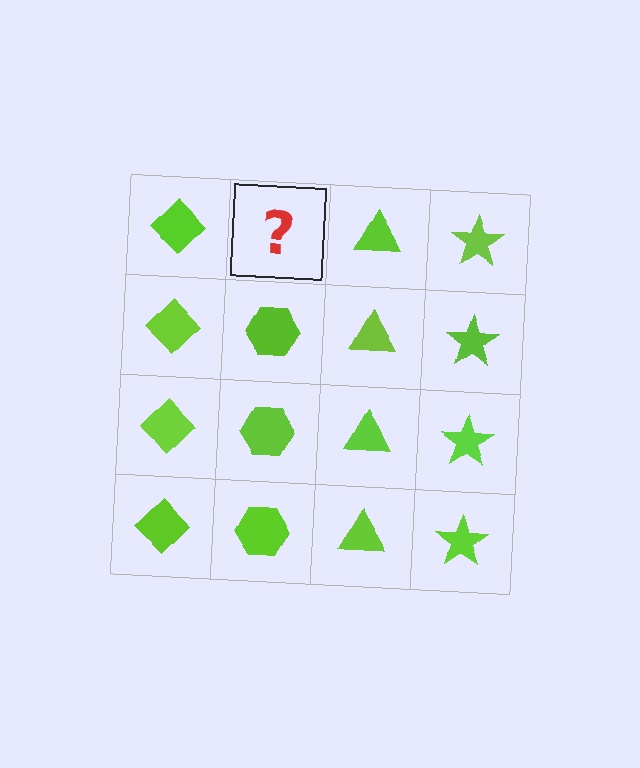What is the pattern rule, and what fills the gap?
The rule is that each column has a consistent shape. The gap should be filled with a lime hexagon.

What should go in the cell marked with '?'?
The missing cell should contain a lime hexagon.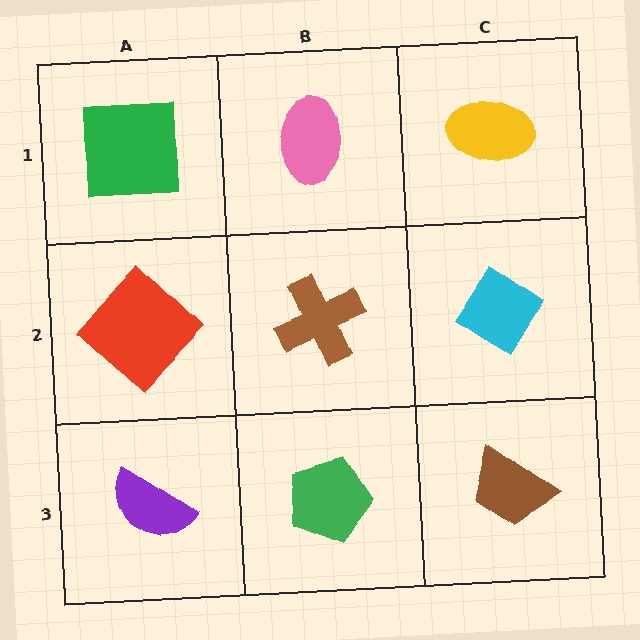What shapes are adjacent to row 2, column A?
A green square (row 1, column A), a purple semicircle (row 3, column A), a brown cross (row 2, column B).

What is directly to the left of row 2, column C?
A brown cross.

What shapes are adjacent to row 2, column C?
A yellow ellipse (row 1, column C), a brown trapezoid (row 3, column C), a brown cross (row 2, column B).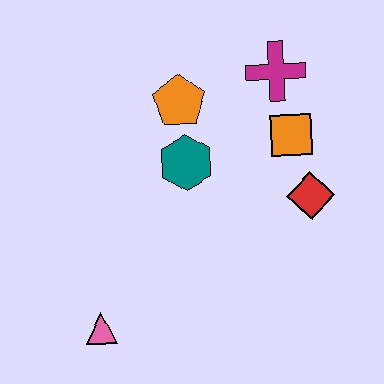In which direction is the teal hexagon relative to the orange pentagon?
The teal hexagon is below the orange pentagon.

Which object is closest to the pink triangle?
The teal hexagon is closest to the pink triangle.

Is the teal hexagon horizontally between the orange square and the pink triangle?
Yes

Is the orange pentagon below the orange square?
No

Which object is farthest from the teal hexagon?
The pink triangle is farthest from the teal hexagon.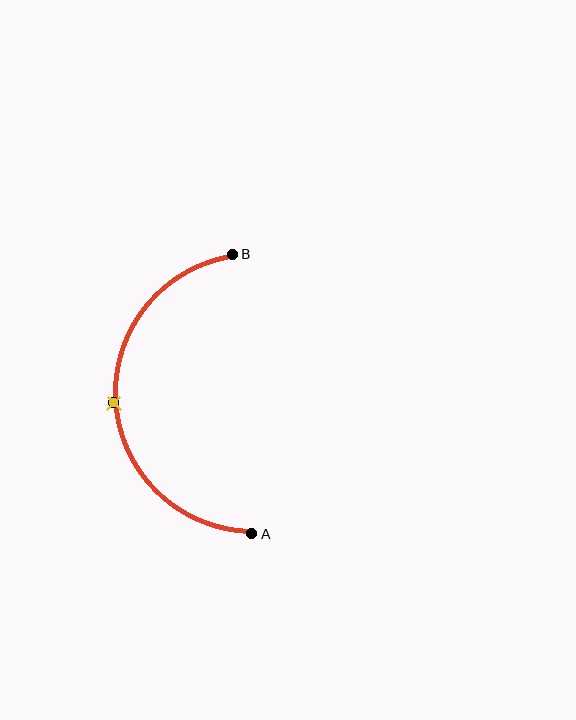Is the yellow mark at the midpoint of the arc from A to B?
Yes. The yellow mark lies on the arc at equal arc-length from both A and B — it is the arc midpoint.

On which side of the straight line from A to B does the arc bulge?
The arc bulges to the left of the straight line connecting A and B.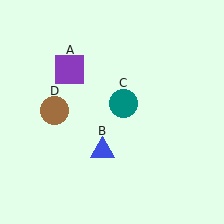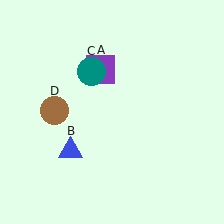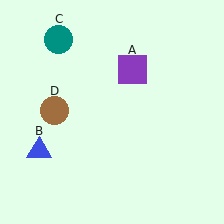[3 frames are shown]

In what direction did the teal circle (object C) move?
The teal circle (object C) moved up and to the left.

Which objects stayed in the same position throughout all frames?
Brown circle (object D) remained stationary.